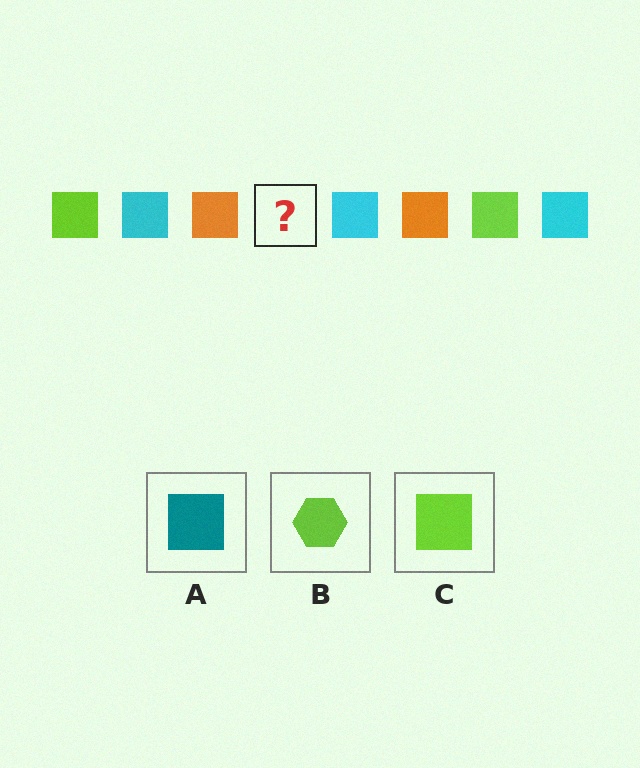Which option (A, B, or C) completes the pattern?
C.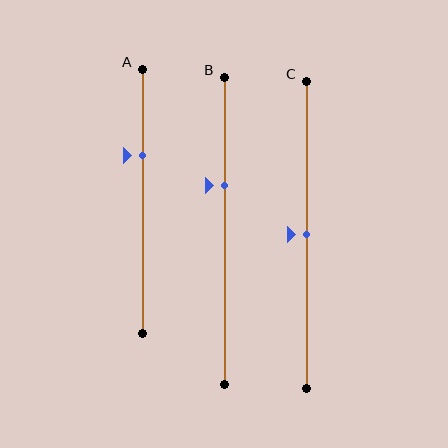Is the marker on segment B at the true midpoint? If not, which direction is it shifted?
No, the marker on segment B is shifted upward by about 15% of the segment length.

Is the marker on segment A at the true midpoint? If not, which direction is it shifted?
No, the marker on segment A is shifted upward by about 18% of the segment length.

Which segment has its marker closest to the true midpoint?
Segment C has its marker closest to the true midpoint.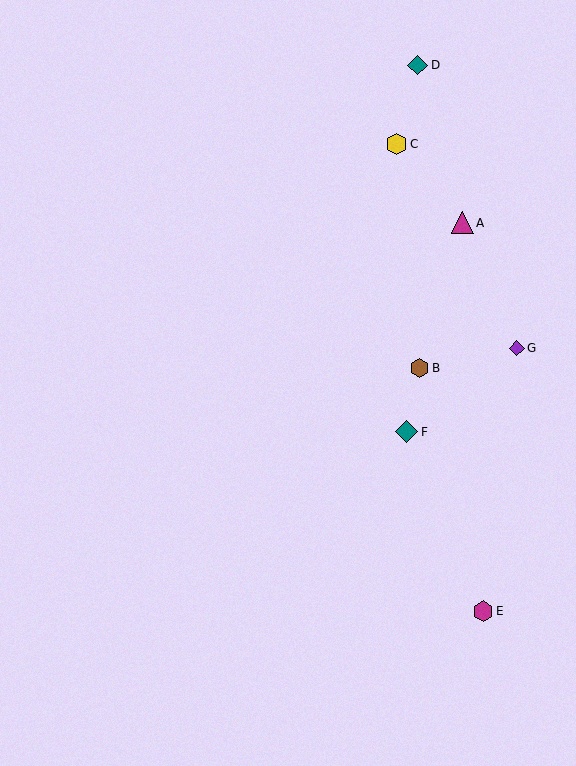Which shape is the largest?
The teal diamond (labeled F) is the largest.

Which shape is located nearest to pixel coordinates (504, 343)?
The purple diamond (labeled G) at (517, 348) is nearest to that location.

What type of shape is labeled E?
Shape E is a magenta hexagon.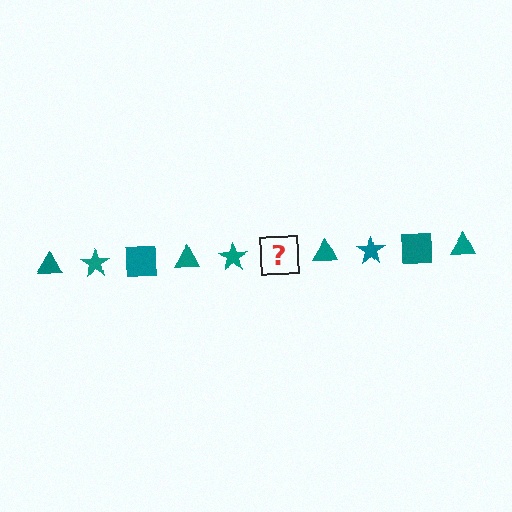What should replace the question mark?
The question mark should be replaced with a teal square.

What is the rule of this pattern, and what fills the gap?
The rule is that the pattern cycles through triangle, star, square shapes in teal. The gap should be filled with a teal square.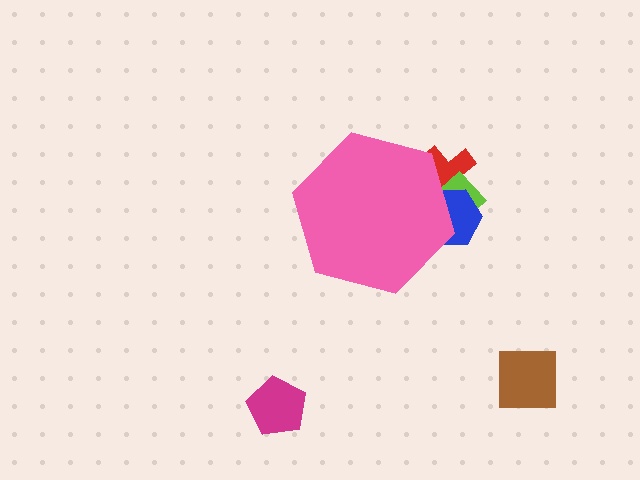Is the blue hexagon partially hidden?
Yes, the blue hexagon is partially hidden behind the pink hexagon.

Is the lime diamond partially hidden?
Yes, the lime diamond is partially hidden behind the pink hexagon.